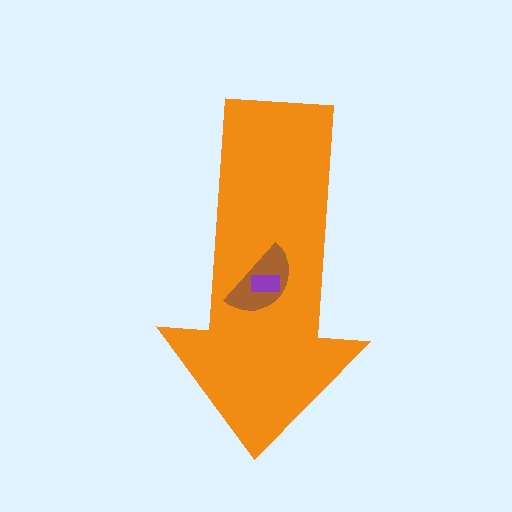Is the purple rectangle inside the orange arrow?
Yes.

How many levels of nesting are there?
3.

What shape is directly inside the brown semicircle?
The purple rectangle.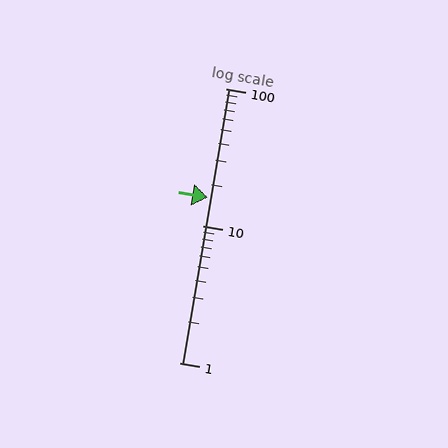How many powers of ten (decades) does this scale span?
The scale spans 2 decades, from 1 to 100.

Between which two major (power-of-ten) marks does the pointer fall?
The pointer is between 10 and 100.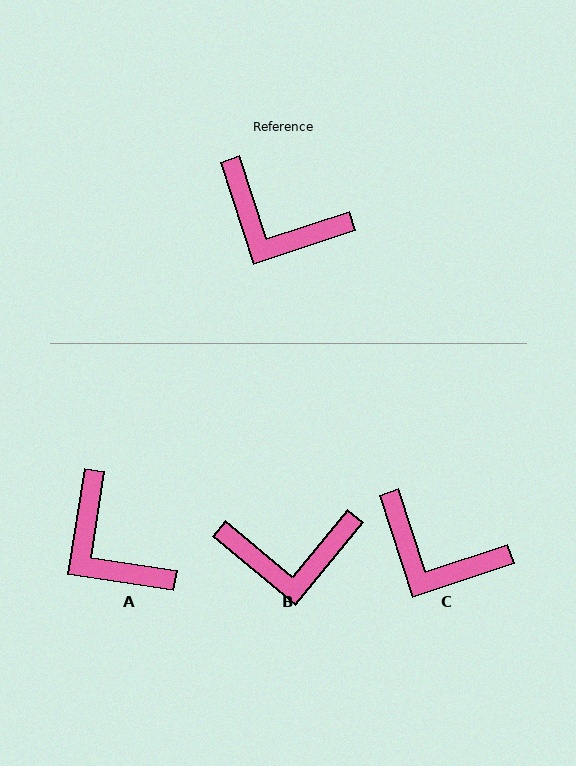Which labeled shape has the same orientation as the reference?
C.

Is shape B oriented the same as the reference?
No, it is off by about 32 degrees.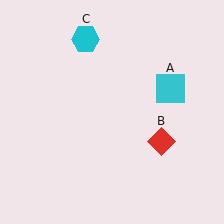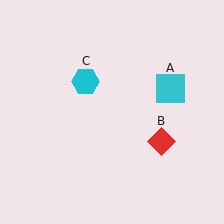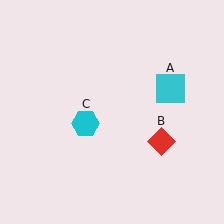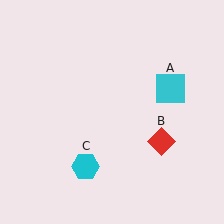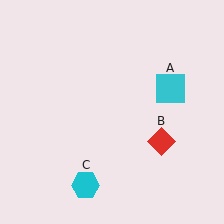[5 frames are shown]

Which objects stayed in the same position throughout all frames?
Cyan square (object A) and red diamond (object B) remained stationary.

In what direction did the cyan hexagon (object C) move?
The cyan hexagon (object C) moved down.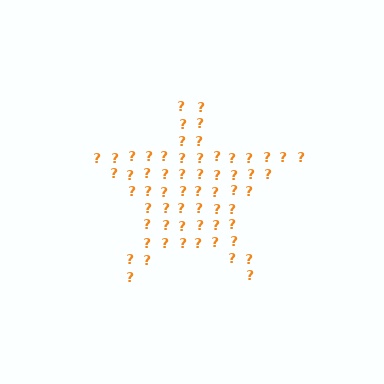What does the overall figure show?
The overall figure shows a star.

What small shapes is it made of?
It is made of small question marks.